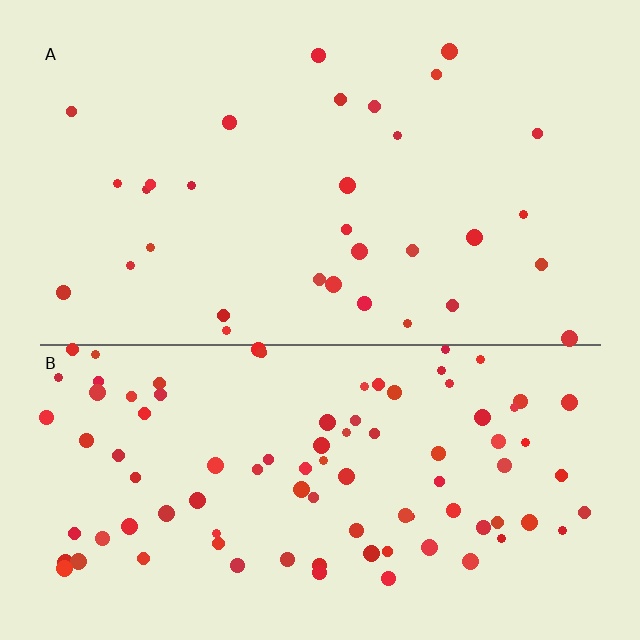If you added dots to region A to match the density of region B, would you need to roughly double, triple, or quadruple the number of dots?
Approximately triple.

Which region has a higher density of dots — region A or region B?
B (the bottom).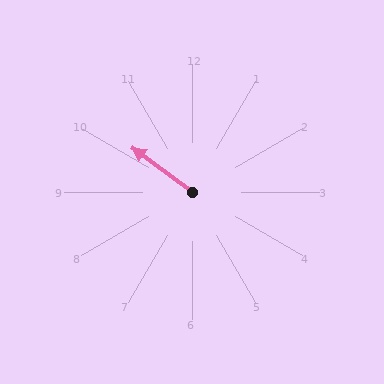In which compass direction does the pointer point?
Northwest.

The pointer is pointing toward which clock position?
Roughly 10 o'clock.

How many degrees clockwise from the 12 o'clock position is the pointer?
Approximately 307 degrees.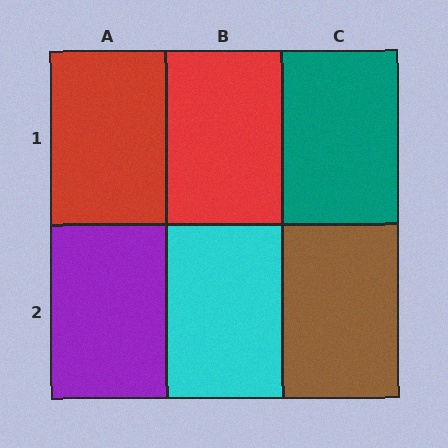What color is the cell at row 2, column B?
Cyan.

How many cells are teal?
1 cell is teal.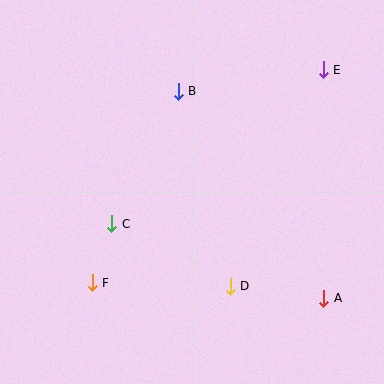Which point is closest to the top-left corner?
Point B is closest to the top-left corner.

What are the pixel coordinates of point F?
Point F is at (92, 283).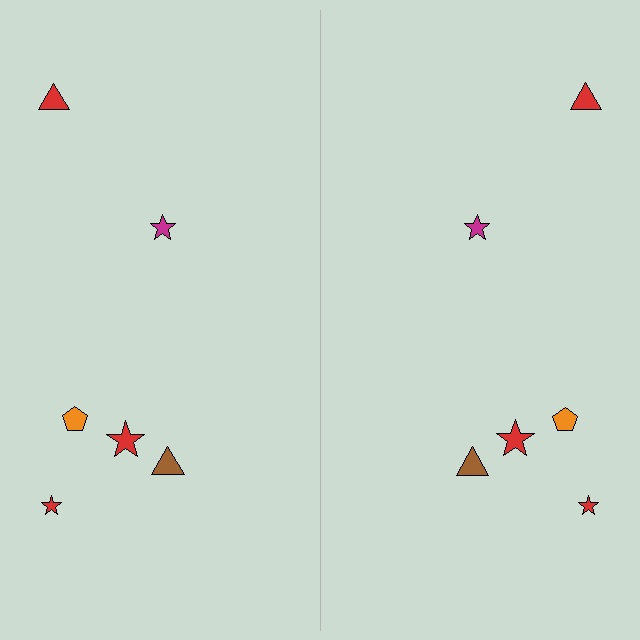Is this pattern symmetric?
Yes, this pattern has bilateral (reflection) symmetry.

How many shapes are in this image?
There are 12 shapes in this image.